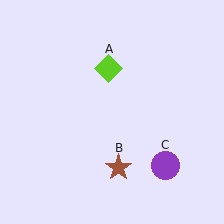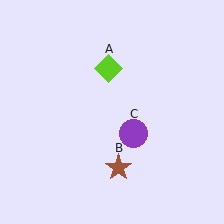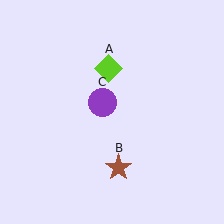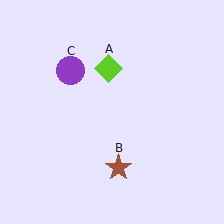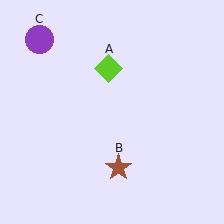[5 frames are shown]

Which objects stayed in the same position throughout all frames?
Lime diamond (object A) and brown star (object B) remained stationary.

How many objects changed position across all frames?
1 object changed position: purple circle (object C).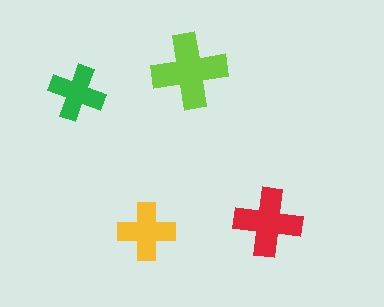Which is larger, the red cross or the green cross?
The red one.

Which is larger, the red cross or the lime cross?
The lime one.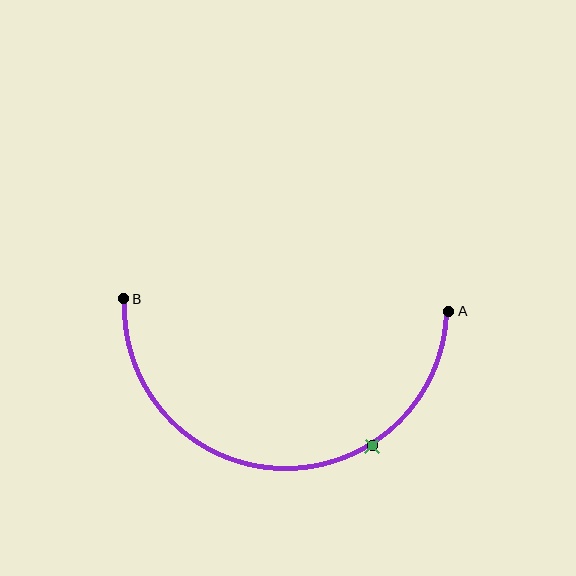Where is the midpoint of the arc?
The arc midpoint is the point on the curve farthest from the straight line joining A and B. It sits below that line.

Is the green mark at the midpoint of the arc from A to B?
No. The green mark lies on the arc but is closer to endpoint A. The arc midpoint would be at the point on the curve equidistant along the arc from both A and B.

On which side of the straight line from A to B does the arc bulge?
The arc bulges below the straight line connecting A and B.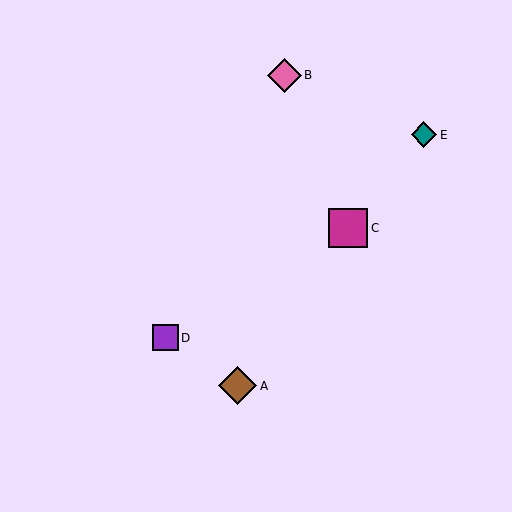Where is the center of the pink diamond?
The center of the pink diamond is at (284, 75).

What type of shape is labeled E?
Shape E is a teal diamond.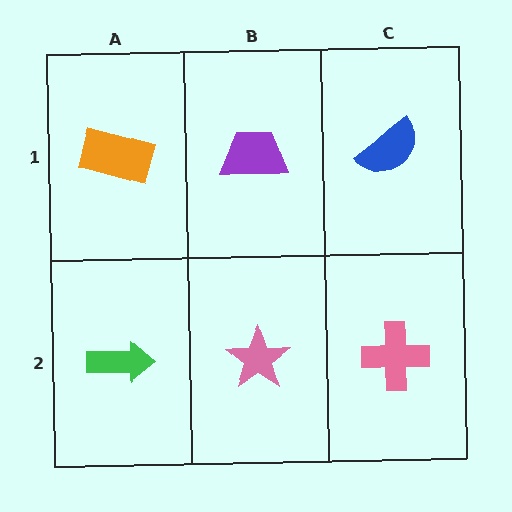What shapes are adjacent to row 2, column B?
A purple trapezoid (row 1, column B), a green arrow (row 2, column A), a pink cross (row 2, column C).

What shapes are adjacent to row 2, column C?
A blue semicircle (row 1, column C), a pink star (row 2, column B).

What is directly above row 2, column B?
A purple trapezoid.